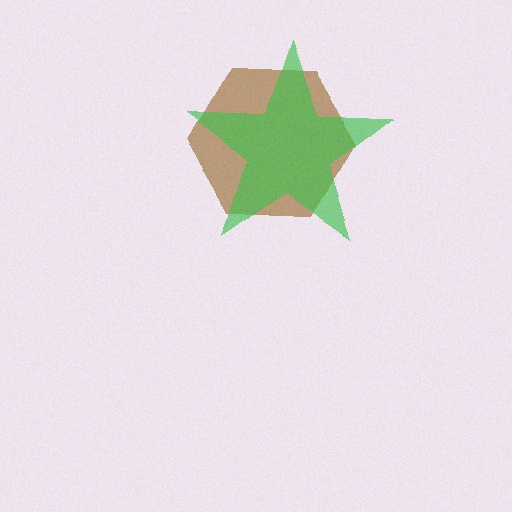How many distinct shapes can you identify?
There are 2 distinct shapes: a brown hexagon, a green star.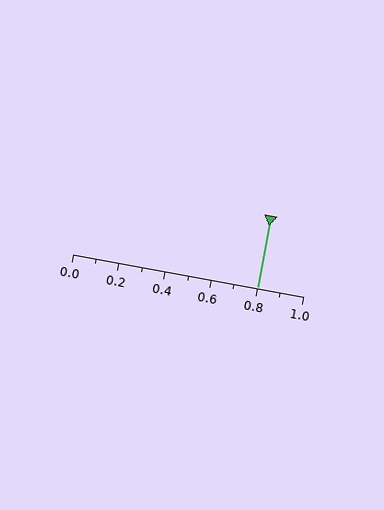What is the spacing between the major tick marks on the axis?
The major ticks are spaced 0.2 apart.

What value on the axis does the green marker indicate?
The marker indicates approximately 0.8.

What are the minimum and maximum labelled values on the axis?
The axis runs from 0.0 to 1.0.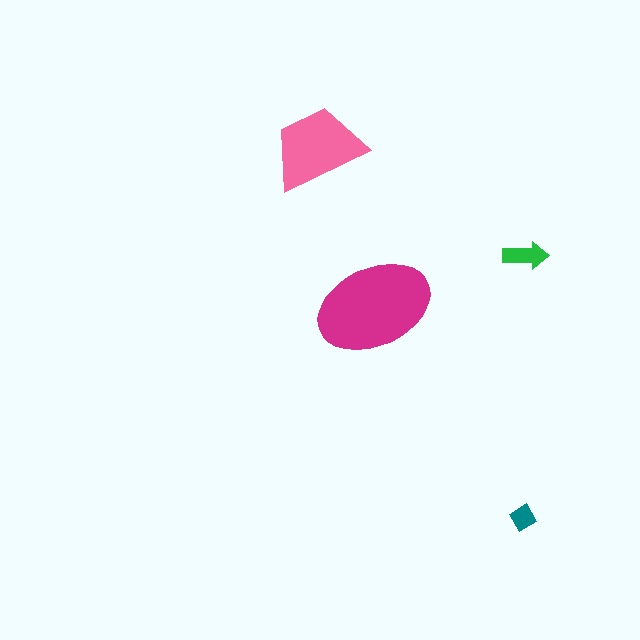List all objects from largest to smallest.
The magenta ellipse, the pink trapezoid, the green arrow, the teal diamond.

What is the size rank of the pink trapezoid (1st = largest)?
2nd.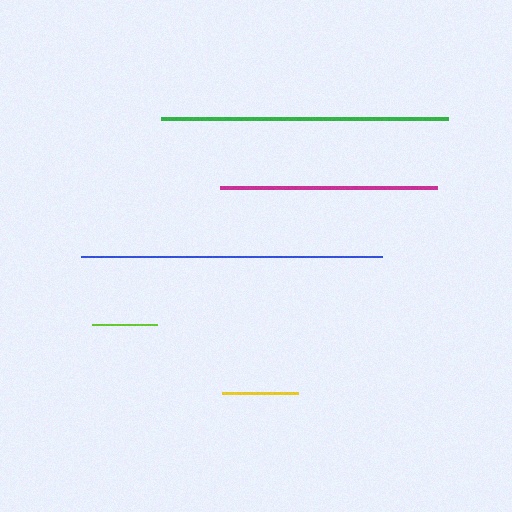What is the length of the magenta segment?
The magenta segment is approximately 216 pixels long.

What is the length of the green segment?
The green segment is approximately 288 pixels long.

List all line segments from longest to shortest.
From longest to shortest: blue, green, magenta, yellow, lime.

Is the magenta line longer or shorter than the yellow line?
The magenta line is longer than the yellow line.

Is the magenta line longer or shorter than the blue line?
The blue line is longer than the magenta line.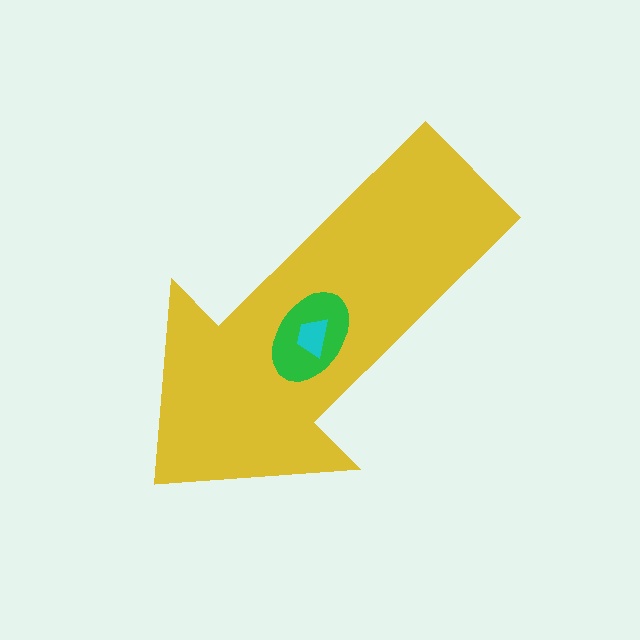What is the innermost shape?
The cyan trapezoid.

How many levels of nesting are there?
3.